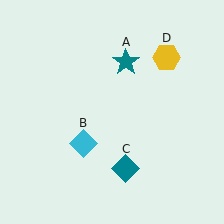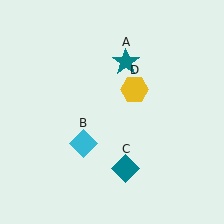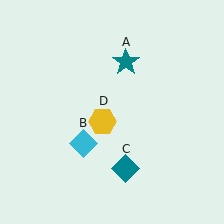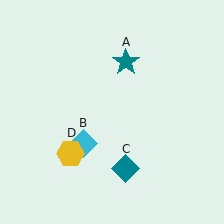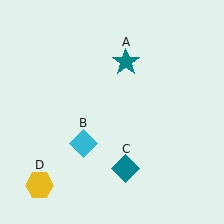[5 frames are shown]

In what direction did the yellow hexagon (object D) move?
The yellow hexagon (object D) moved down and to the left.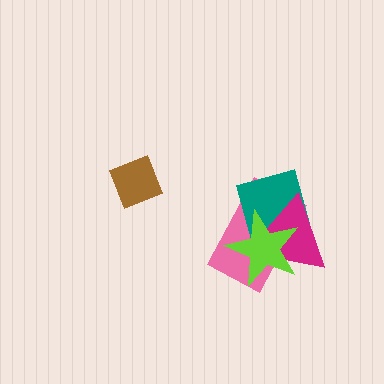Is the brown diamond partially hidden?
No, no other shape covers it.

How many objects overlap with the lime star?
3 objects overlap with the lime star.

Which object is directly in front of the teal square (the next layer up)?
The magenta triangle is directly in front of the teal square.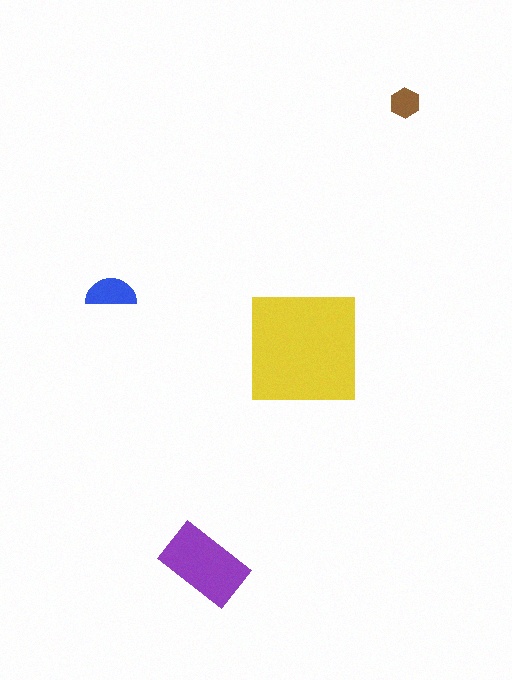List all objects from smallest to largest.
The brown hexagon, the blue semicircle, the purple rectangle, the yellow square.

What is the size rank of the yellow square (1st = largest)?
1st.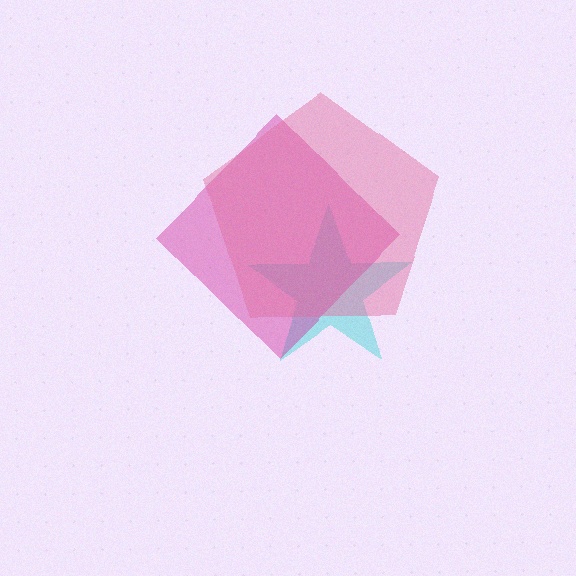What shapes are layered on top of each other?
The layered shapes are: a cyan star, a magenta diamond, a pink pentagon.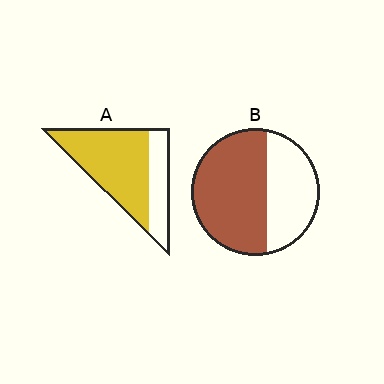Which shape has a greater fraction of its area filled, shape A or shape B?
Shape A.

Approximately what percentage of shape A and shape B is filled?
A is approximately 70% and B is approximately 60%.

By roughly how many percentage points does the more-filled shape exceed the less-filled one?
By roughly 10 percentage points (A over B).